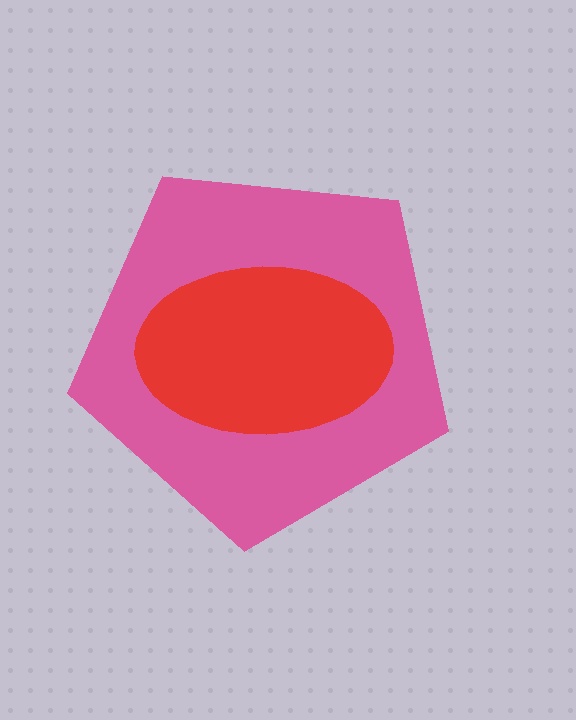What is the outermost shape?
The pink pentagon.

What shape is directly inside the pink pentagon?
The red ellipse.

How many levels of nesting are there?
2.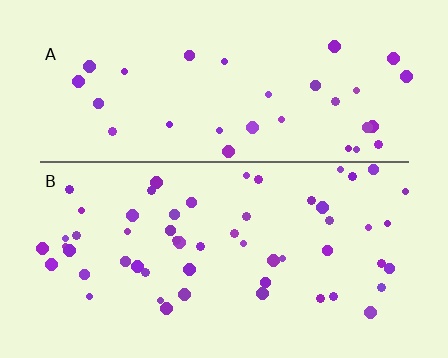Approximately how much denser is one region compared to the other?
Approximately 1.7× — region B over region A.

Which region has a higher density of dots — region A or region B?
B (the bottom).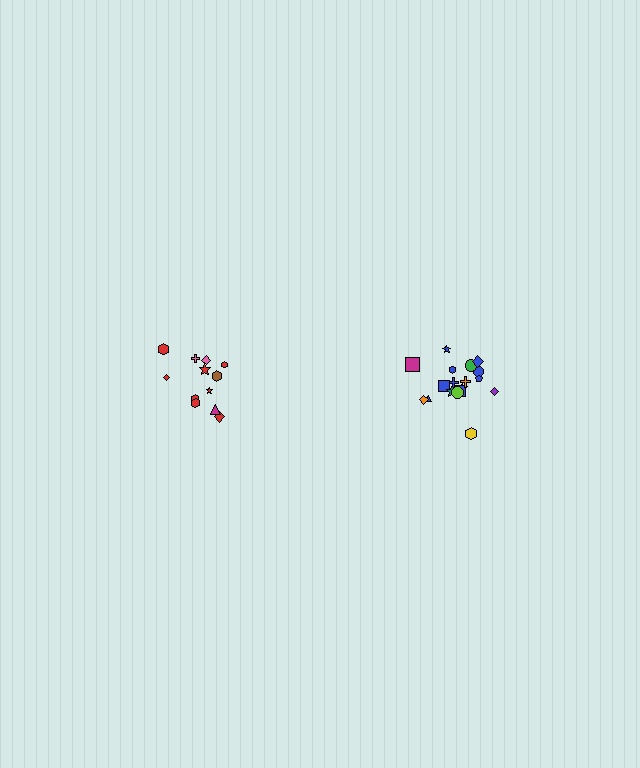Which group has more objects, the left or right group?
The right group.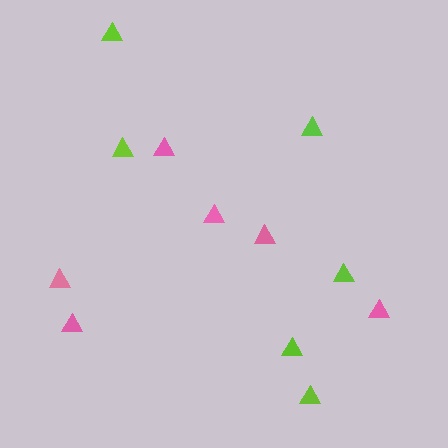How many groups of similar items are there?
There are 2 groups: one group of pink triangles (6) and one group of lime triangles (6).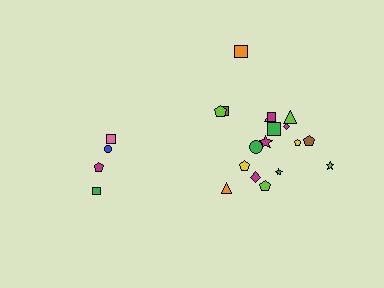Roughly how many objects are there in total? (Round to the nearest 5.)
Roughly 20 objects in total.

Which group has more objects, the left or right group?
The right group.